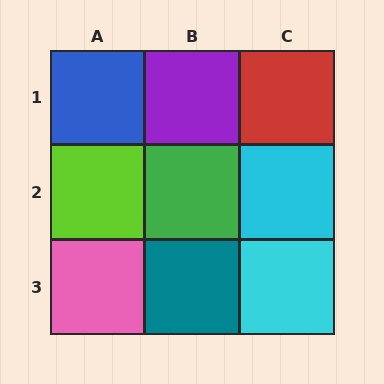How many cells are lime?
1 cell is lime.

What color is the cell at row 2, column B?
Green.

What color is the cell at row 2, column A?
Lime.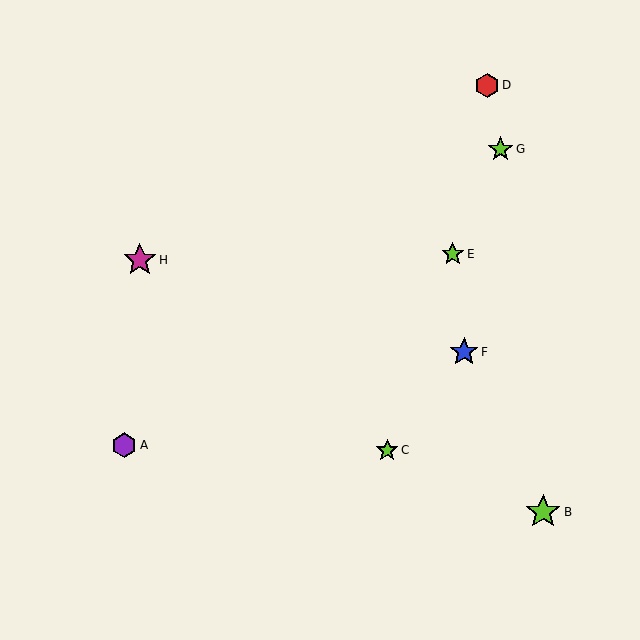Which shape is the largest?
The lime star (labeled B) is the largest.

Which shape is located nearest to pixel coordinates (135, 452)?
The purple hexagon (labeled A) at (124, 445) is nearest to that location.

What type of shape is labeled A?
Shape A is a purple hexagon.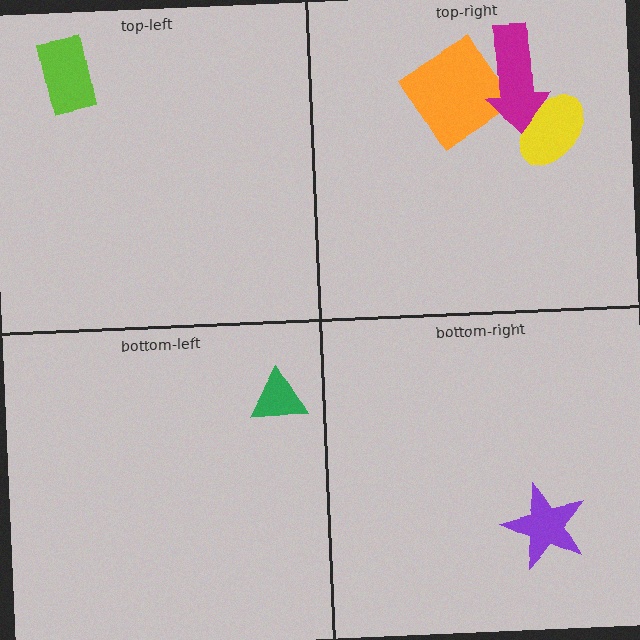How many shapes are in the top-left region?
1.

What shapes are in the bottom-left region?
The green triangle.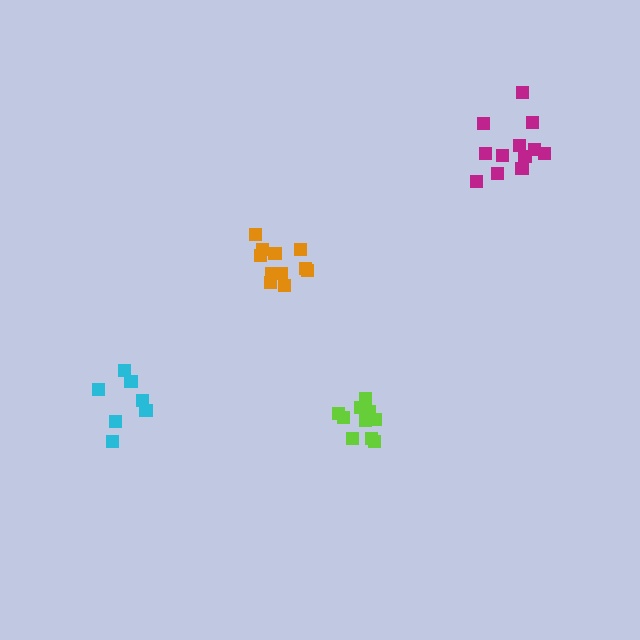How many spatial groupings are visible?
There are 4 spatial groupings.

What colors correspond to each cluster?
The clusters are colored: orange, lime, magenta, cyan.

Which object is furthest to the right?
The magenta cluster is rightmost.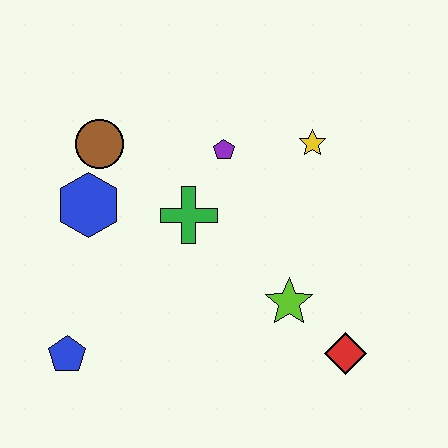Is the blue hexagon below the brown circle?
Yes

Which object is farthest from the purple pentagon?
The blue pentagon is farthest from the purple pentagon.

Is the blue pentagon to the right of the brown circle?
No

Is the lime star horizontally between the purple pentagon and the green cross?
No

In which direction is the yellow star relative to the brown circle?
The yellow star is to the right of the brown circle.